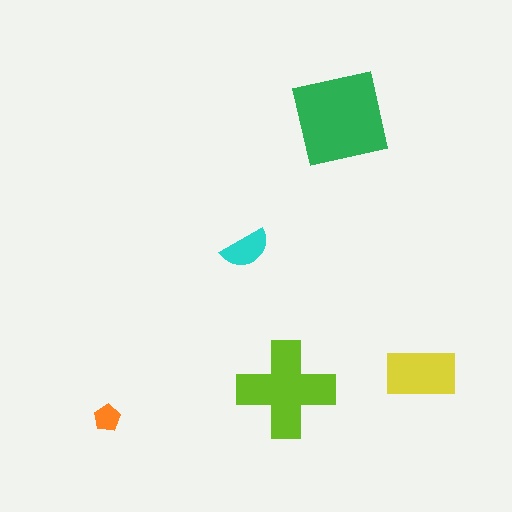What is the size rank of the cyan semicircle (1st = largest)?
4th.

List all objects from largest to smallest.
The green square, the lime cross, the yellow rectangle, the cyan semicircle, the orange pentagon.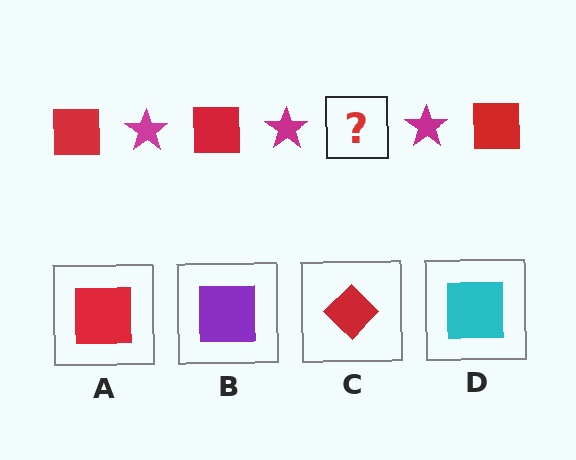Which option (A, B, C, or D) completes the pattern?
A.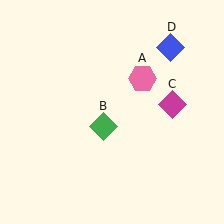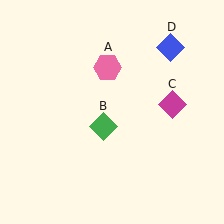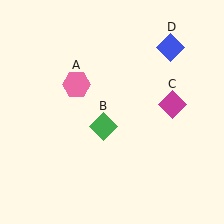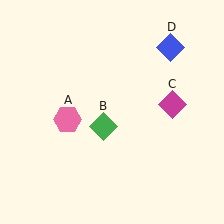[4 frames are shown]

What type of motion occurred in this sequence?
The pink hexagon (object A) rotated counterclockwise around the center of the scene.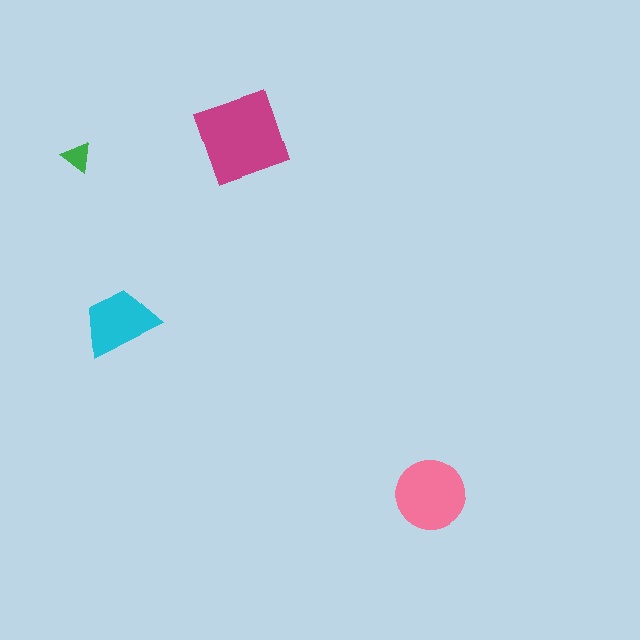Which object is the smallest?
The green triangle.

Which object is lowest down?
The pink circle is bottommost.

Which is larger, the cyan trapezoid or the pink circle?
The pink circle.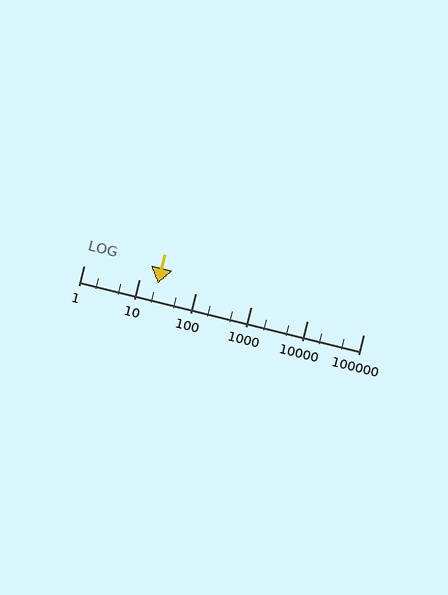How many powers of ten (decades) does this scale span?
The scale spans 5 decades, from 1 to 100000.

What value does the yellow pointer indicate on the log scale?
The pointer indicates approximately 21.